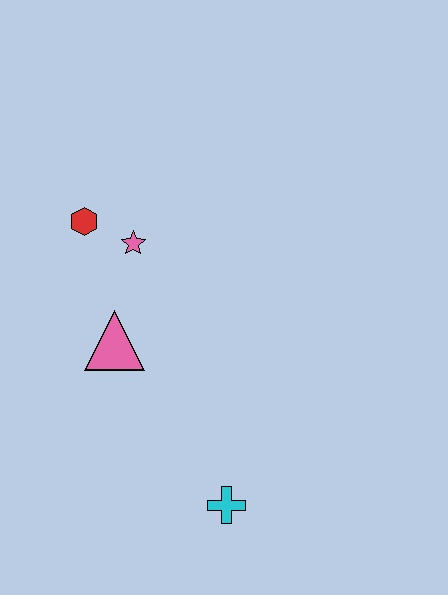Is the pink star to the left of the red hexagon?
No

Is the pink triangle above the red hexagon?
No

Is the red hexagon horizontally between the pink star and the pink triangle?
No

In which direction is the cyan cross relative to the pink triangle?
The cyan cross is below the pink triangle.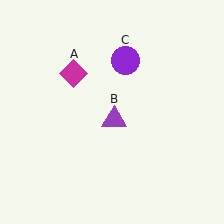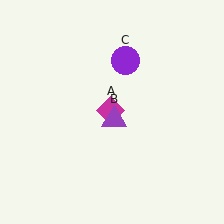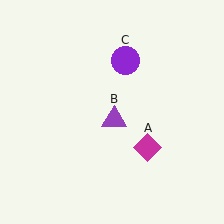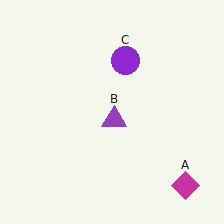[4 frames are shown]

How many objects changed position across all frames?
1 object changed position: magenta diamond (object A).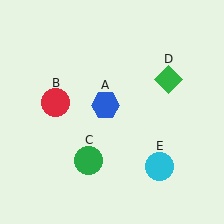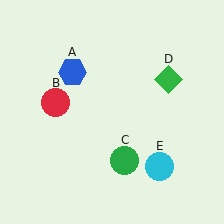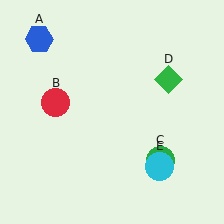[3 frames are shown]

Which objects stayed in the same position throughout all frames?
Red circle (object B) and green diamond (object D) and cyan circle (object E) remained stationary.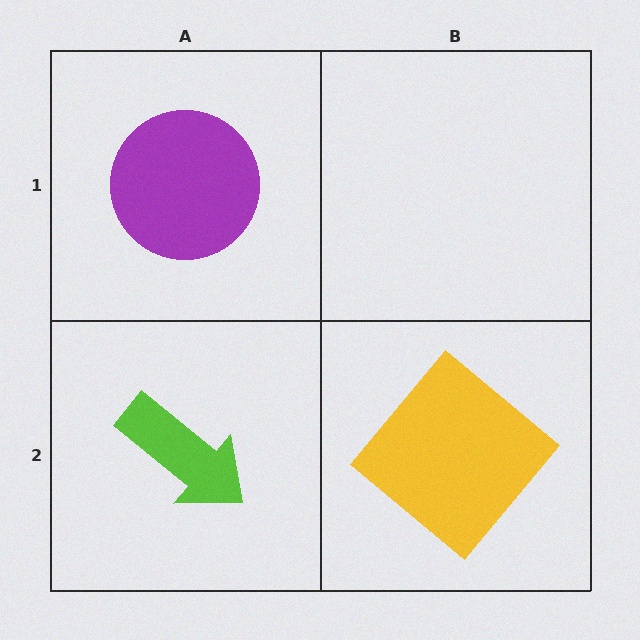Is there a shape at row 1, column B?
No, that cell is empty.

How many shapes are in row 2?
2 shapes.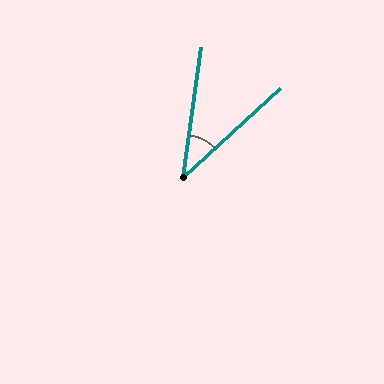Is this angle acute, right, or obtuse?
It is acute.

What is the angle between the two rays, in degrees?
Approximately 39 degrees.